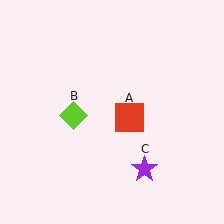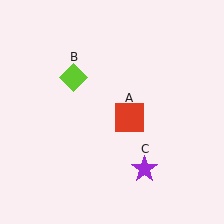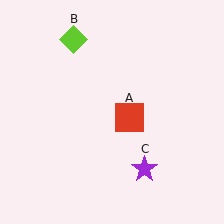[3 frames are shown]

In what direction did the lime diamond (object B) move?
The lime diamond (object B) moved up.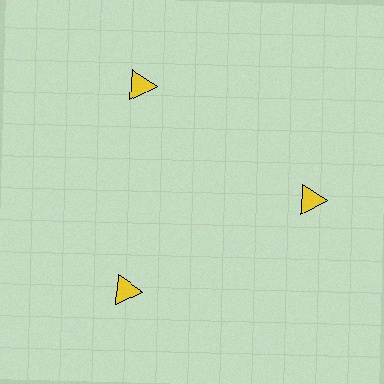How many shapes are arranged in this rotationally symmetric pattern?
There are 3 shapes, arranged in 3 groups of 1.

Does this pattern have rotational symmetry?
Yes, this pattern has 3-fold rotational symmetry. It looks the same after rotating 120 degrees around the center.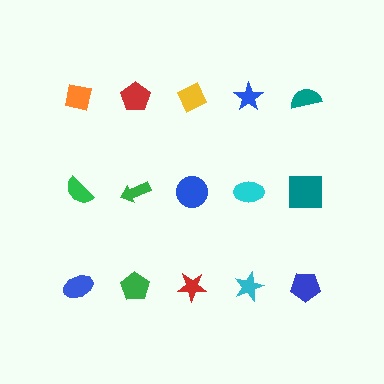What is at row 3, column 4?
A cyan star.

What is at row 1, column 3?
A yellow diamond.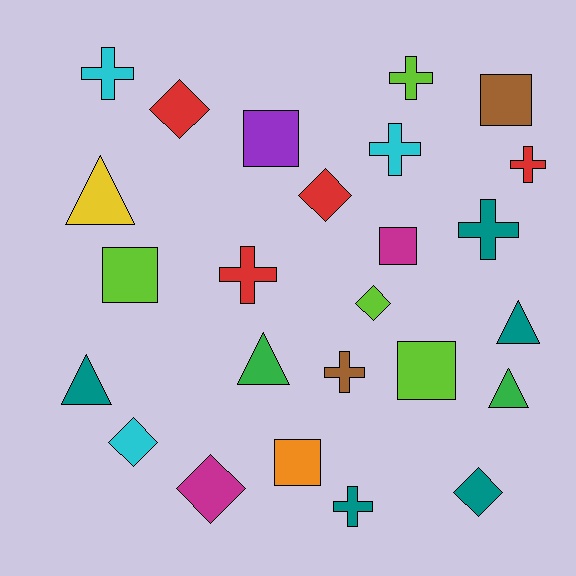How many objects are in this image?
There are 25 objects.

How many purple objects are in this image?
There is 1 purple object.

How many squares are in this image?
There are 6 squares.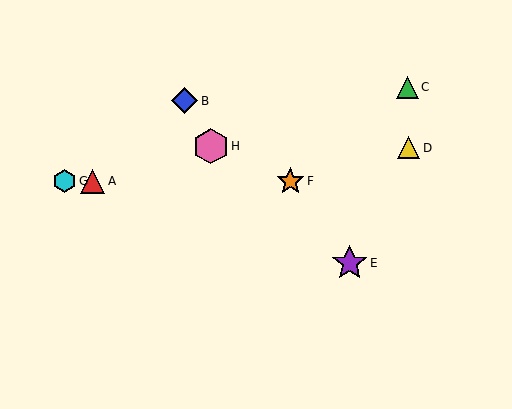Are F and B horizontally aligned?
No, F is at y≈181 and B is at y≈101.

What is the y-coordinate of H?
Object H is at y≈146.